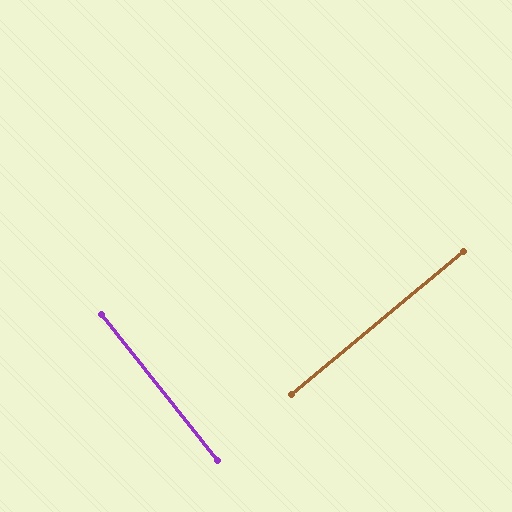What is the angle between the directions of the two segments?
Approximately 89 degrees.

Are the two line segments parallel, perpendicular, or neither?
Perpendicular — they meet at approximately 89°.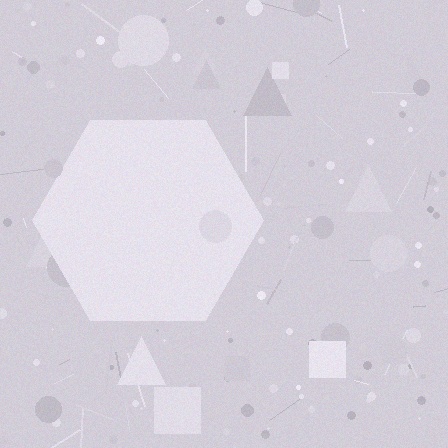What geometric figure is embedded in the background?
A hexagon is embedded in the background.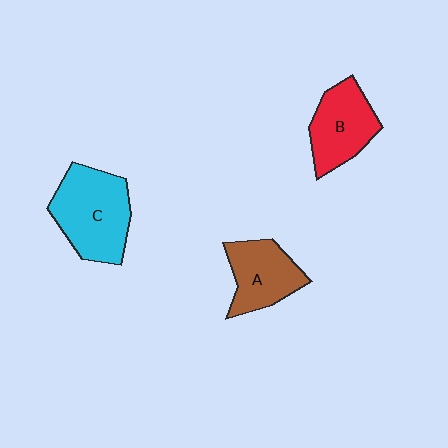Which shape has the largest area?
Shape C (cyan).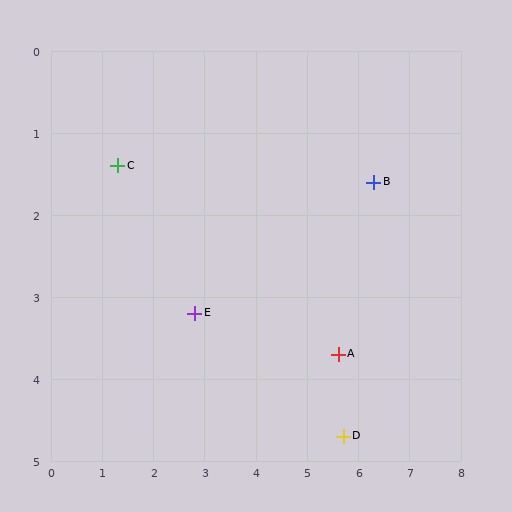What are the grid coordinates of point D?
Point D is at approximately (5.7, 4.7).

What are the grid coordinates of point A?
Point A is at approximately (5.6, 3.7).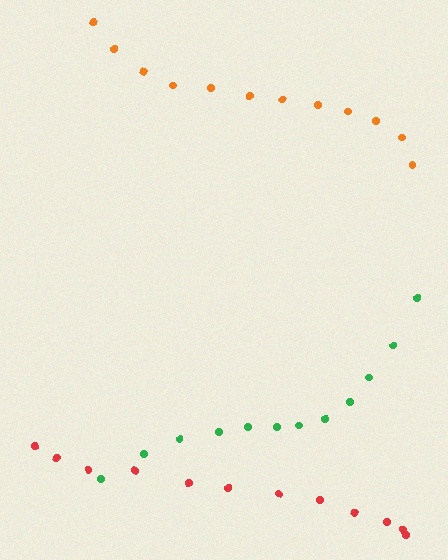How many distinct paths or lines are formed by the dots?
There are 3 distinct paths.